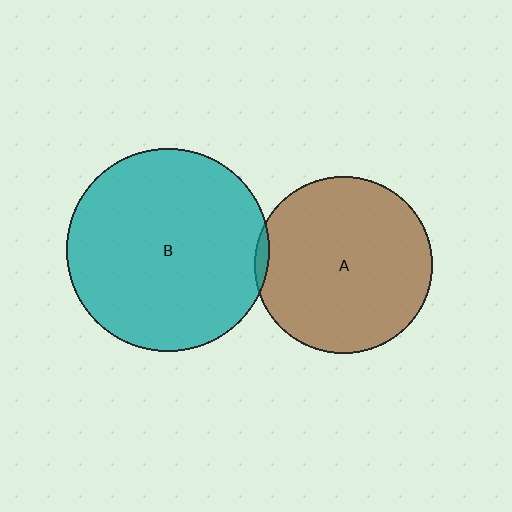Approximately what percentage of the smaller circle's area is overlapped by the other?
Approximately 5%.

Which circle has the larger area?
Circle B (teal).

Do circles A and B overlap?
Yes.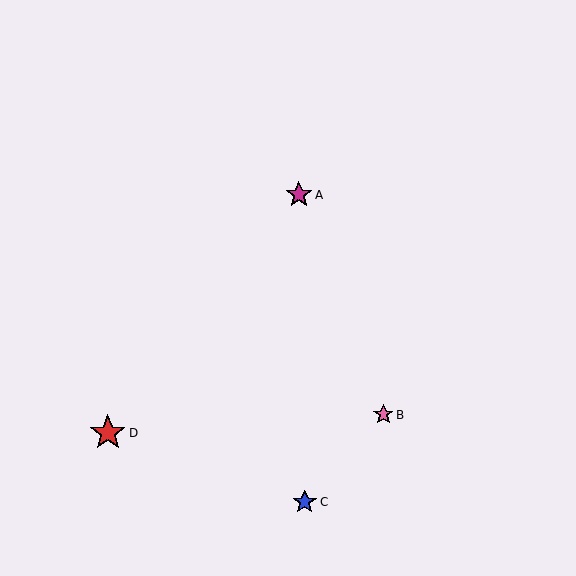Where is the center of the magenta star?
The center of the magenta star is at (299, 195).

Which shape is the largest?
The red star (labeled D) is the largest.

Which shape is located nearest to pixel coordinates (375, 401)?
The pink star (labeled B) at (383, 415) is nearest to that location.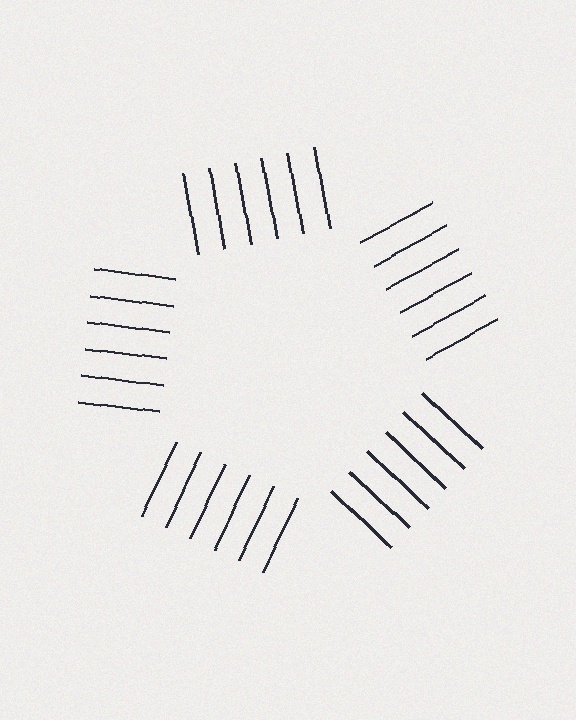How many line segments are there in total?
30 — 6 along each of the 5 edges.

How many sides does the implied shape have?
5 sides — the line-ends trace a pentagon.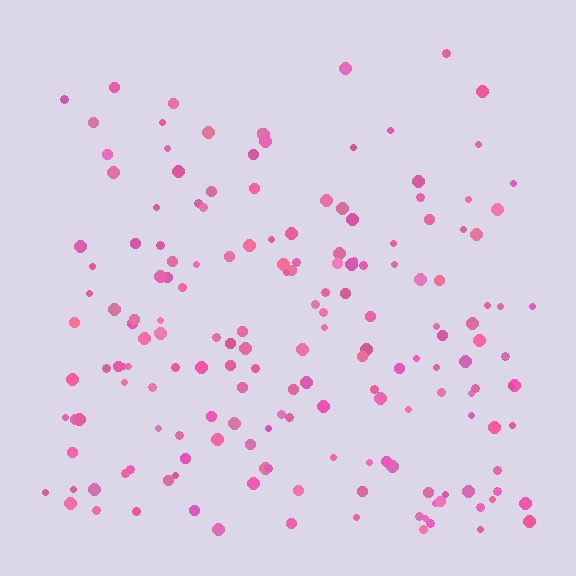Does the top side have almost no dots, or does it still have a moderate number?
Still a moderate number, just noticeably fewer than the bottom.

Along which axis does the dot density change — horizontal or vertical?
Vertical.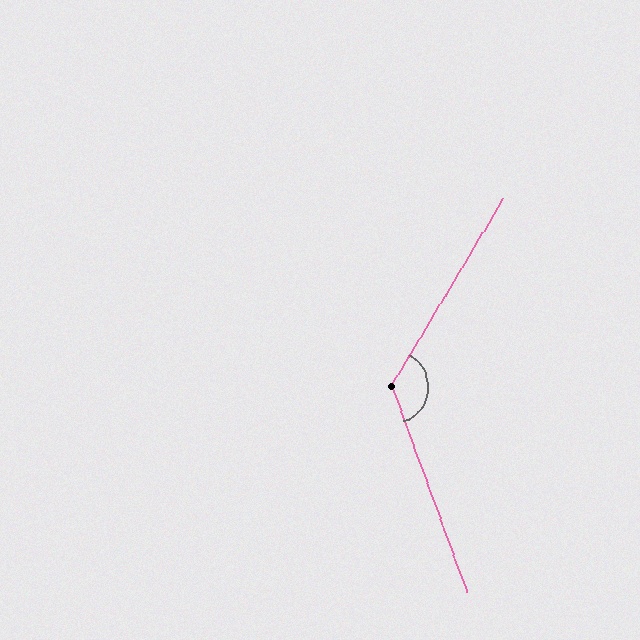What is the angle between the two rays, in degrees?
Approximately 129 degrees.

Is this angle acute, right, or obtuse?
It is obtuse.